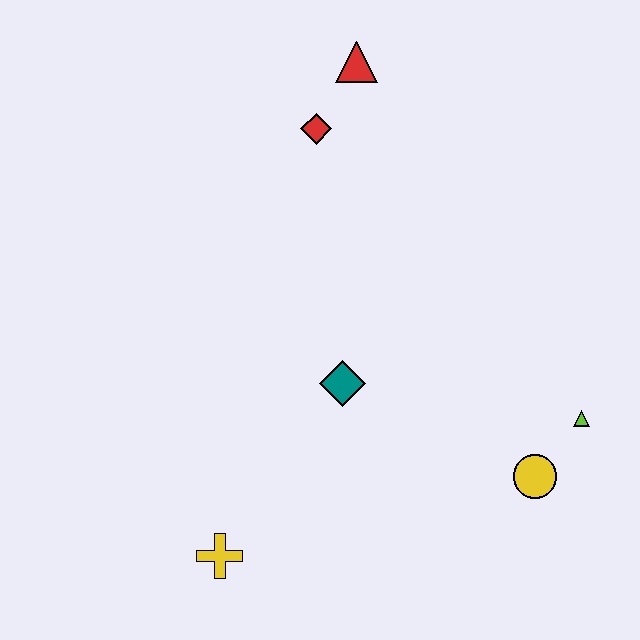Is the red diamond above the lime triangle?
Yes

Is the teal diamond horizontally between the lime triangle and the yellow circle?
No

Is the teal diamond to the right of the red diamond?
Yes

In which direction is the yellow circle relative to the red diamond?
The yellow circle is below the red diamond.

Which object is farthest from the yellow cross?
The red triangle is farthest from the yellow cross.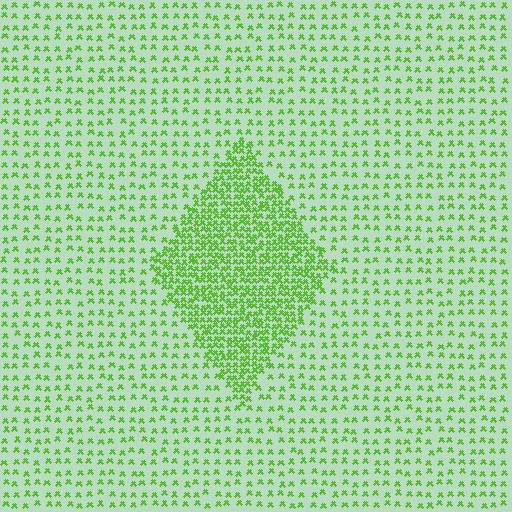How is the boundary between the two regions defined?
The boundary is defined by a change in element density (approximately 2.7x ratio). All elements are the same color, size, and shape.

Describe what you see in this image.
The image contains small lime elements arranged at two different densities. A diamond-shaped region is visible where the elements are more densely packed than the surrounding area.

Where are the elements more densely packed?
The elements are more densely packed inside the diamond boundary.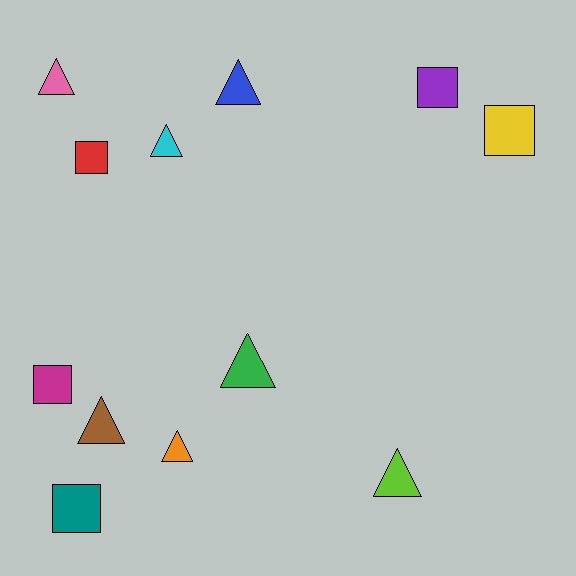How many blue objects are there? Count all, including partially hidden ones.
There is 1 blue object.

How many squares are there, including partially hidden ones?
There are 5 squares.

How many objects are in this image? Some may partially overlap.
There are 12 objects.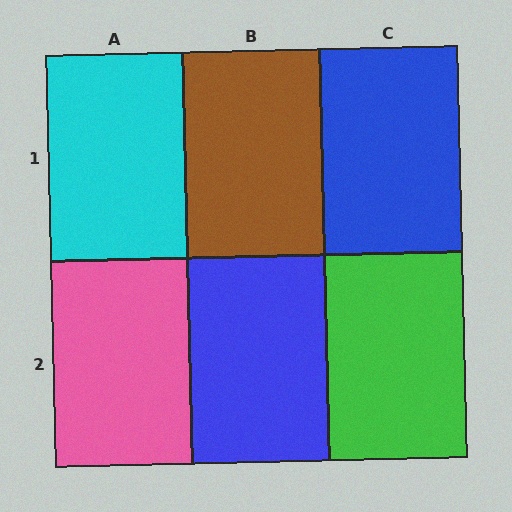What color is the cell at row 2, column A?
Pink.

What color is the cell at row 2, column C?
Green.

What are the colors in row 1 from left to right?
Cyan, brown, blue.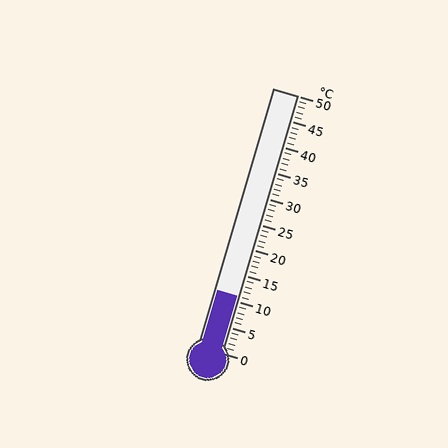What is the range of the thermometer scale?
The thermometer scale ranges from 0°C to 50°C.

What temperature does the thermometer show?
The thermometer shows approximately 11°C.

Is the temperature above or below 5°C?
The temperature is above 5°C.